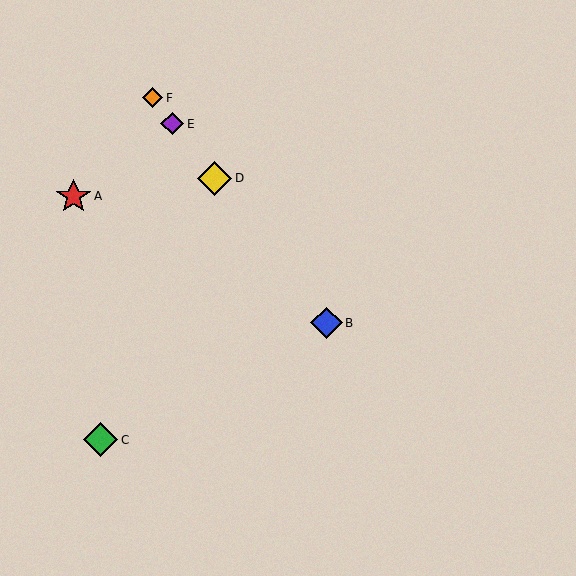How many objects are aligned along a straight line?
4 objects (B, D, E, F) are aligned along a straight line.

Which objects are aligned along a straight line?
Objects B, D, E, F are aligned along a straight line.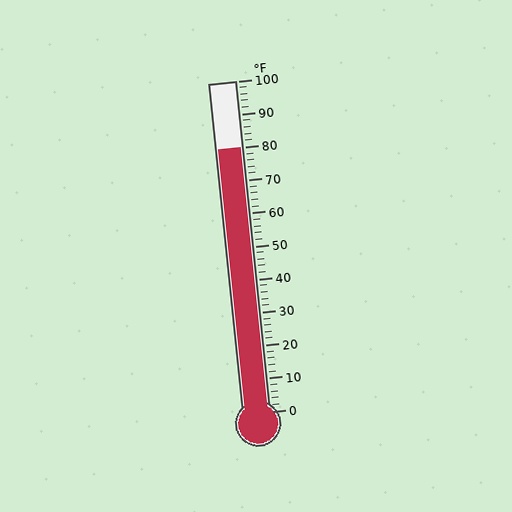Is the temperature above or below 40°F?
The temperature is above 40°F.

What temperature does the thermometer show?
The thermometer shows approximately 80°F.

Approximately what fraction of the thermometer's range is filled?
The thermometer is filled to approximately 80% of its range.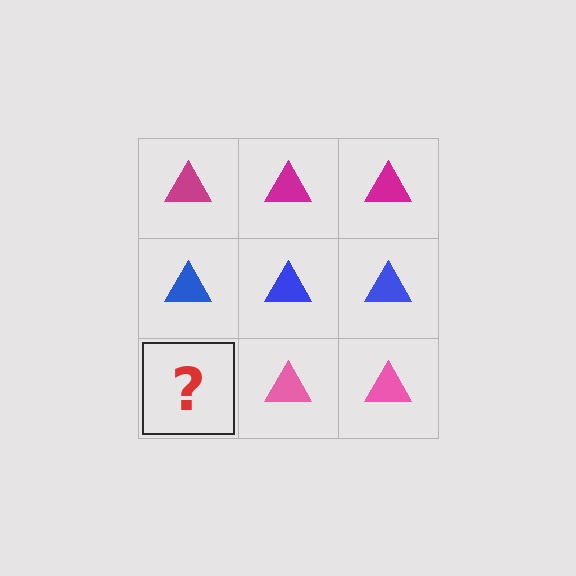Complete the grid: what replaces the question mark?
The question mark should be replaced with a pink triangle.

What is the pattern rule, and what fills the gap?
The rule is that each row has a consistent color. The gap should be filled with a pink triangle.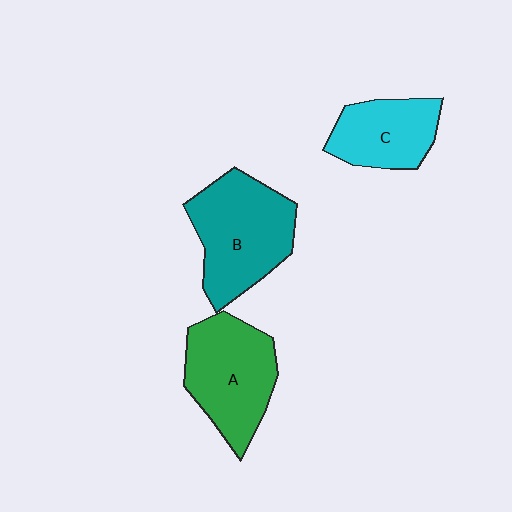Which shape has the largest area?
Shape B (teal).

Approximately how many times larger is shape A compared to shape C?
Approximately 1.4 times.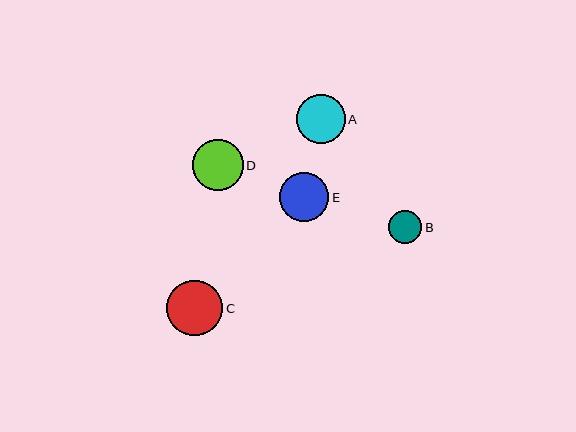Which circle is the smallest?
Circle B is the smallest with a size of approximately 33 pixels.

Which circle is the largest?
Circle C is the largest with a size of approximately 56 pixels.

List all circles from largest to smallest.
From largest to smallest: C, D, E, A, B.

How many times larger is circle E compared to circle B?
Circle E is approximately 1.5 times the size of circle B.